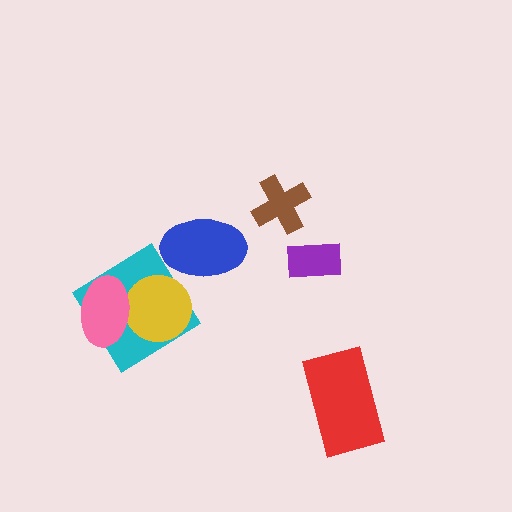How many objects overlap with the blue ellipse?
0 objects overlap with the blue ellipse.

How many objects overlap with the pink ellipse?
2 objects overlap with the pink ellipse.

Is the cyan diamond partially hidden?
Yes, it is partially covered by another shape.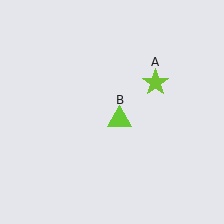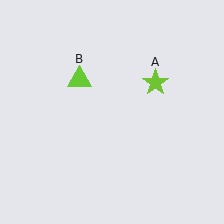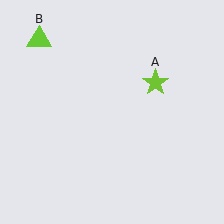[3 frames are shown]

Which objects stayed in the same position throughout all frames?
Lime star (object A) remained stationary.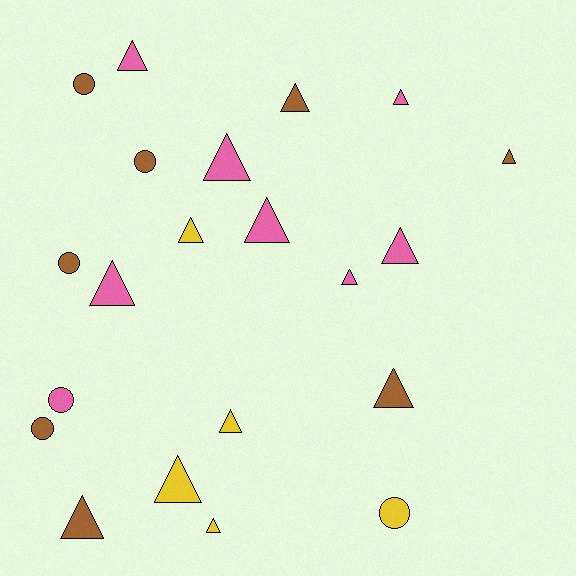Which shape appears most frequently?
Triangle, with 15 objects.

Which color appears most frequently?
Brown, with 8 objects.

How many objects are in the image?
There are 21 objects.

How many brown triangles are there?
There are 4 brown triangles.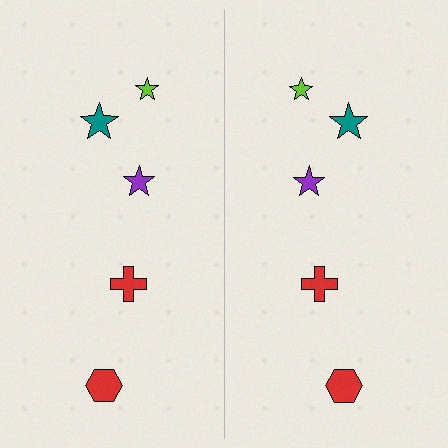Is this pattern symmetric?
Yes, this pattern has bilateral (reflection) symmetry.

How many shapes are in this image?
There are 10 shapes in this image.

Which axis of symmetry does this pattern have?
The pattern has a vertical axis of symmetry running through the center of the image.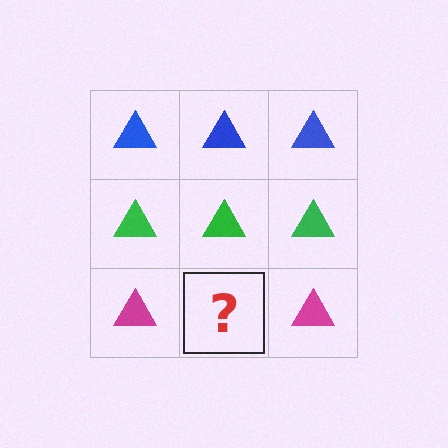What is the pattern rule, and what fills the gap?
The rule is that each row has a consistent color. The gap should be filled with a magenta triangle.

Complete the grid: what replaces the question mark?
The question mark should be replaced with a magenta triangle.